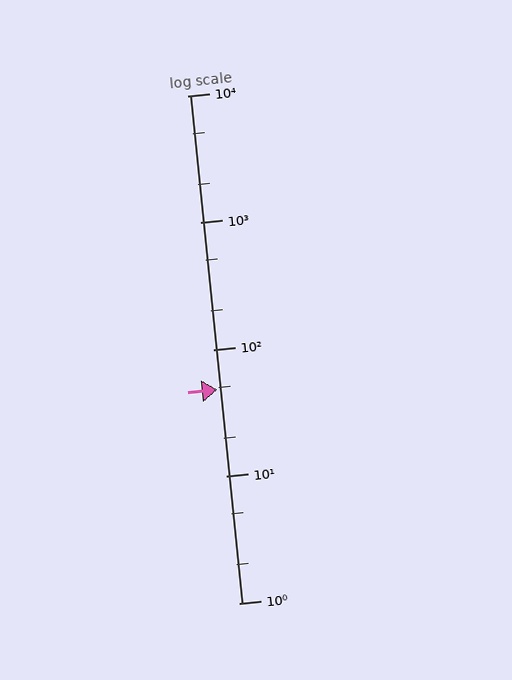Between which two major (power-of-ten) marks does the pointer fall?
The pointer is between 10 and 100.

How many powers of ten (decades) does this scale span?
The scale spans 4 decades, from 1 to 10000.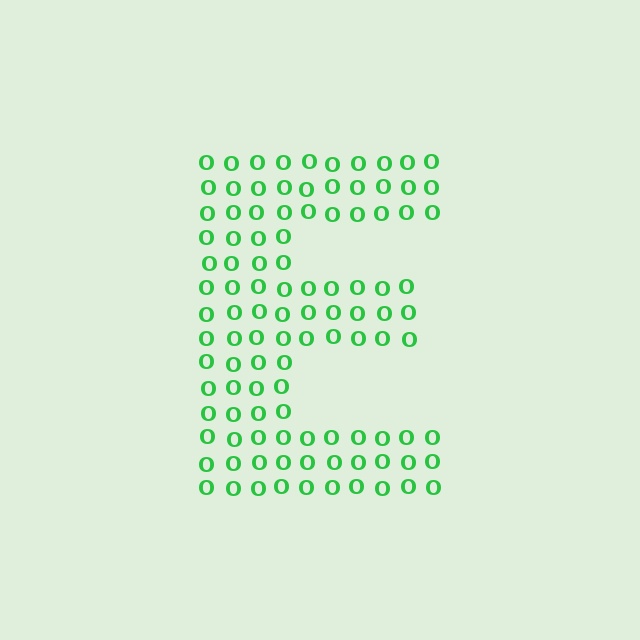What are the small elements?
The small elements are letter O's.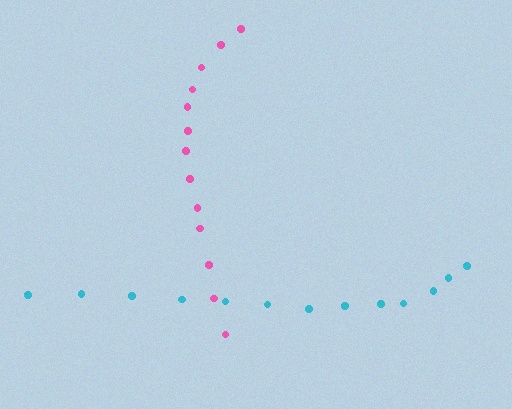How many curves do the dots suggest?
There are 2 distinct paths.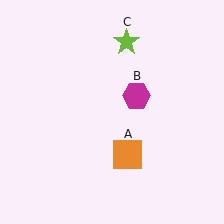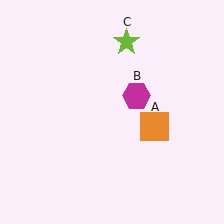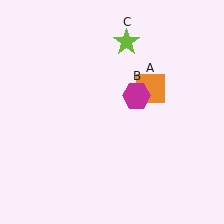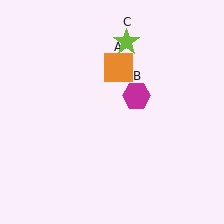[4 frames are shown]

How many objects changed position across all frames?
1 object changed position: orange square (object A).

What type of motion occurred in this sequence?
The orange square (object A) rotated counterclockwise around the center of the scene.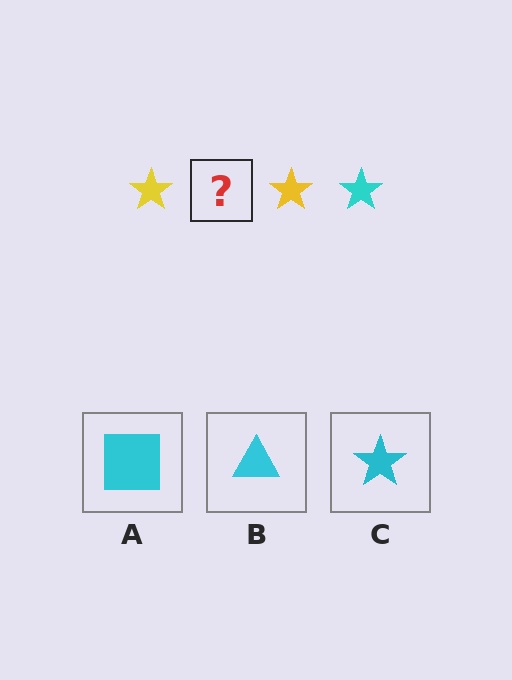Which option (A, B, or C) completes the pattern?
C.